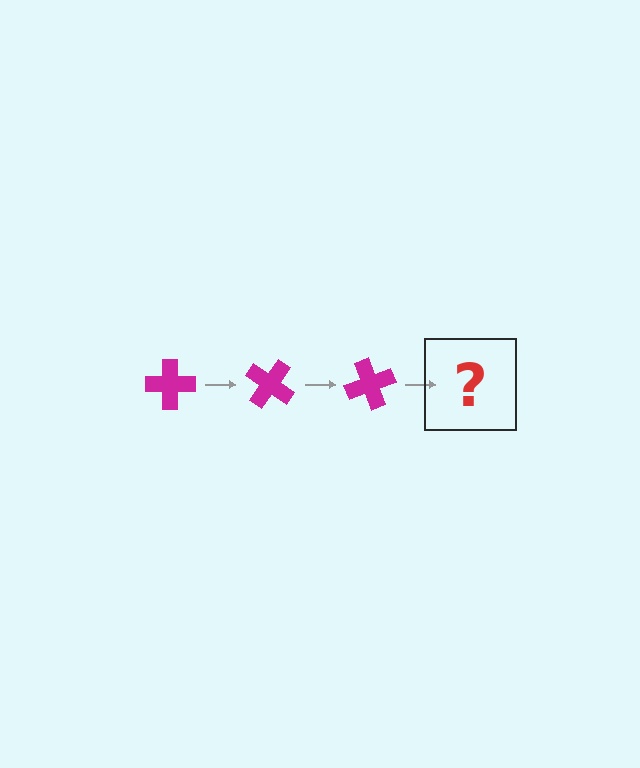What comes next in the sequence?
The next element should be a magenta cross rotated 105 degrees.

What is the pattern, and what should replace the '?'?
The pattern is that the cross rotates 35 degrees each step. The '?' should be a magenta cross rotated 105 degrees.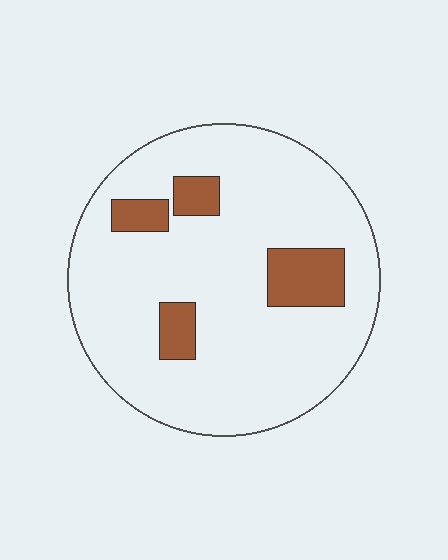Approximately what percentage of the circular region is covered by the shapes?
Approximately 15%.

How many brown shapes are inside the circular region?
4.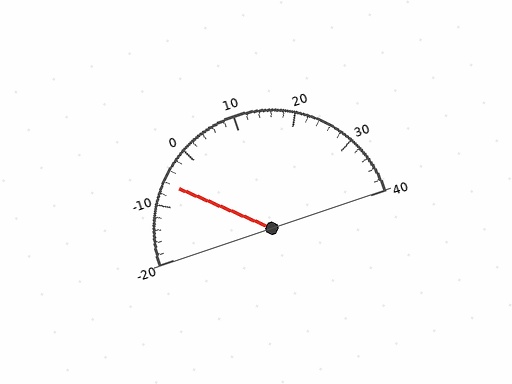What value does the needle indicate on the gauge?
The needle indicates approximately -6.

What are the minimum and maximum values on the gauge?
The gauge ranges from -20 to 40.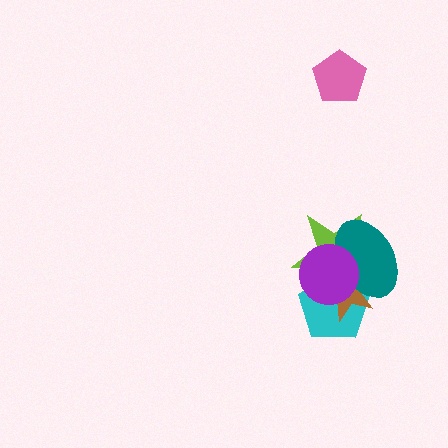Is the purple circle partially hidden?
No, no other shape covers it.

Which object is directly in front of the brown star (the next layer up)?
The lime star is directly in front of the brown star.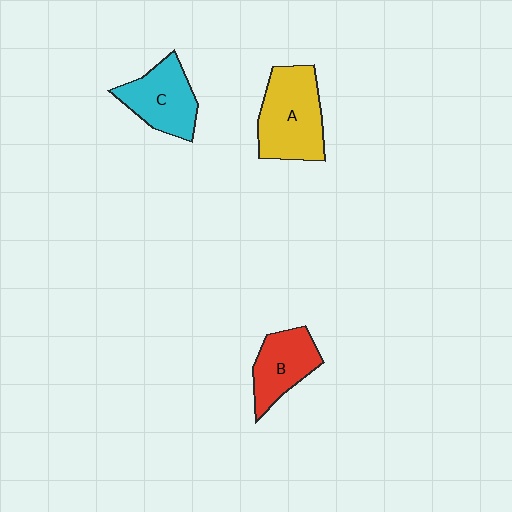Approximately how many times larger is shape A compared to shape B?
Approximately 1.5 times.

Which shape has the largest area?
Shape A (yellow).